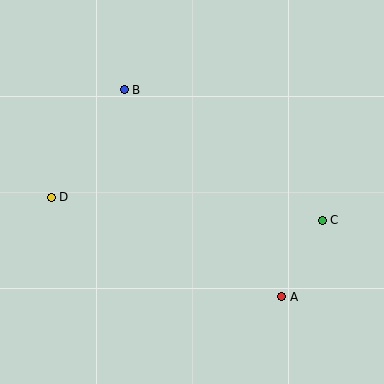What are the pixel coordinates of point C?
Point C is at (322, 220).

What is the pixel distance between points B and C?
The distance between B and C is 237 pixels.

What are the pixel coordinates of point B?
Point B is at (124, 90).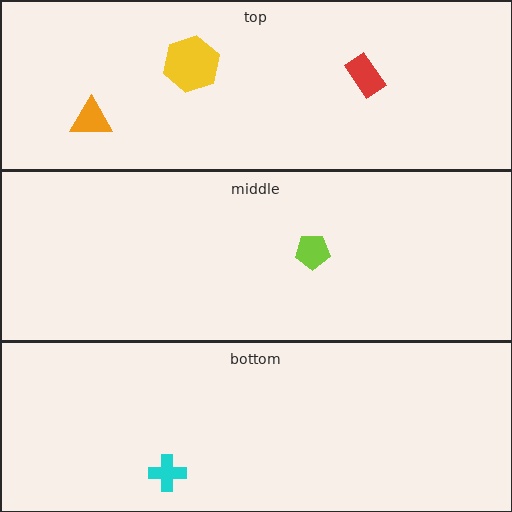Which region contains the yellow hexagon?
The top region.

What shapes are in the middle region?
The lime pentagon.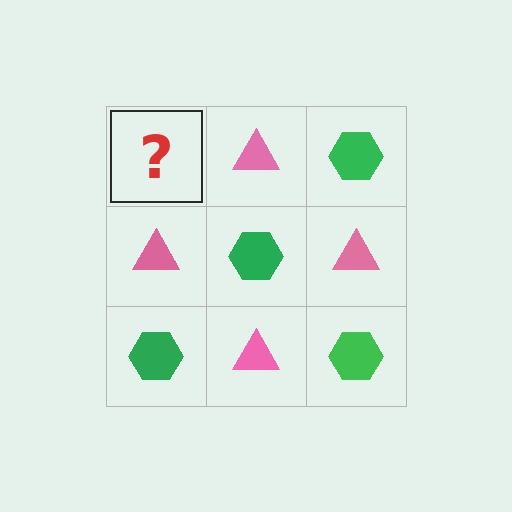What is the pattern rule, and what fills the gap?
The rule is that it alternates green hexagon and pink triangle in a checkerboard pattern. The gap should be filled with a green hexagon.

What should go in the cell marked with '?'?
The missing cell should contain a green hexagon.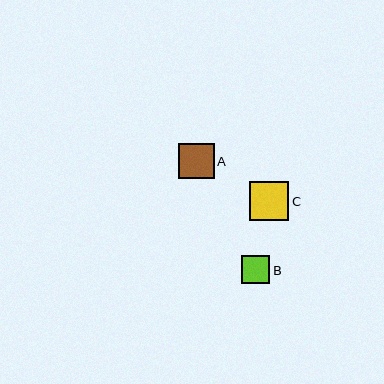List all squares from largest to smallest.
From largest to smallest: C, A, B.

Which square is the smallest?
Square B is the smallest with a size of approximately 28 pixels.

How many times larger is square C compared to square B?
Square C is approximately 1.4 times the size of square B.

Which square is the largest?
Square C is the largest with a size of approximately 39 pixels.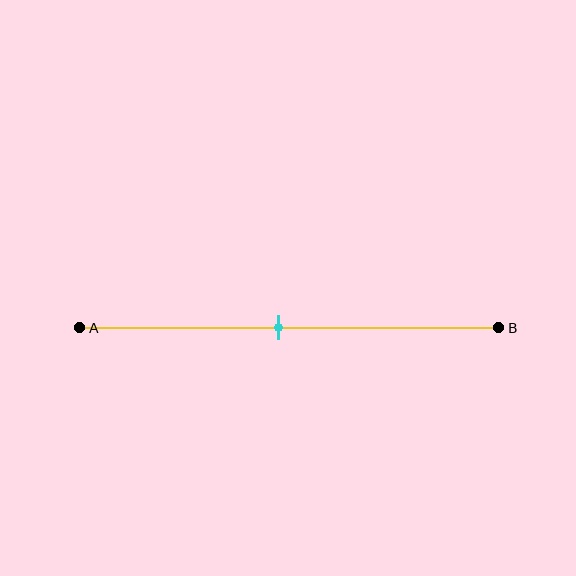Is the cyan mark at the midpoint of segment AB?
Yes, the mark is approximately at the midpoint.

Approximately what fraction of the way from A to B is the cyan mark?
The cyan mark is approximately 45% of the way from A to B.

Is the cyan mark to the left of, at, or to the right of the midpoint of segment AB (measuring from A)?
The cyan mark is approximately at the midpoint of segment AB.